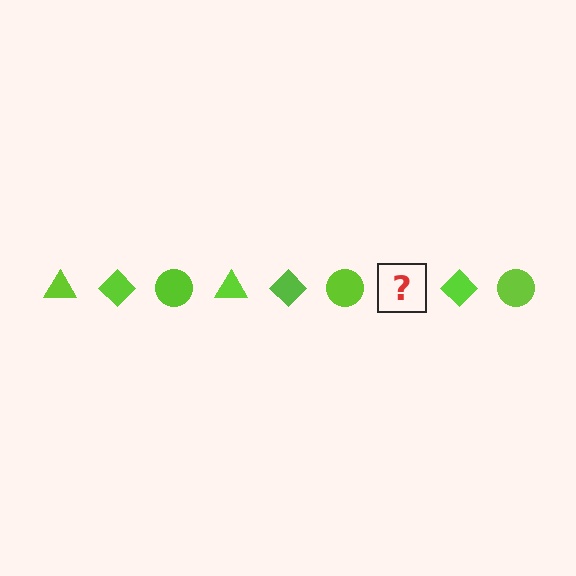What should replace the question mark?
The question mark should be replaced with a lime triangle.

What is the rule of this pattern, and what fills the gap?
The rule is that the pattern cycles through triangle, diamond, circle shapes in lime. The gap should be filled with a lime triangle.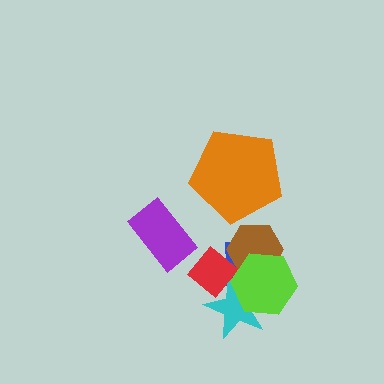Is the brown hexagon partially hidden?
Yes, it is partially covered by another shape.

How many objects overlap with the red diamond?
4 objects overlap with the red diamond.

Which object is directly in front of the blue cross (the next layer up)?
The brown hexagon is directly in front of the blue cross.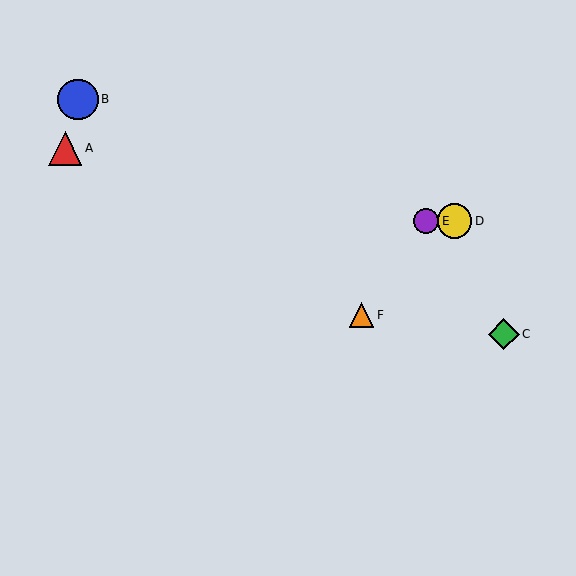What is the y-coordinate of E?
Object E is at y≈221.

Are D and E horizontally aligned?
Yes, both are at y≈221.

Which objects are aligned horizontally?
Objects D, E are aligned horizontally.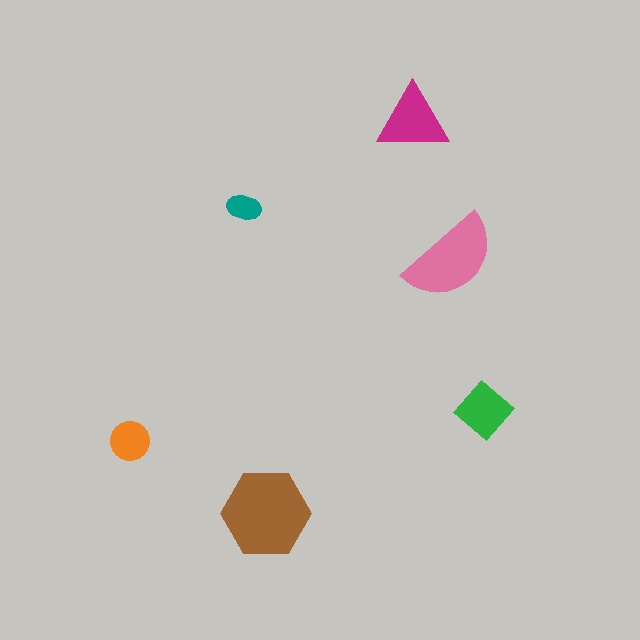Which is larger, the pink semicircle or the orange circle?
The pink semicircle.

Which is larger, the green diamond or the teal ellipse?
The green diamond.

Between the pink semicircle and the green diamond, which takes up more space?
The pink semicircle.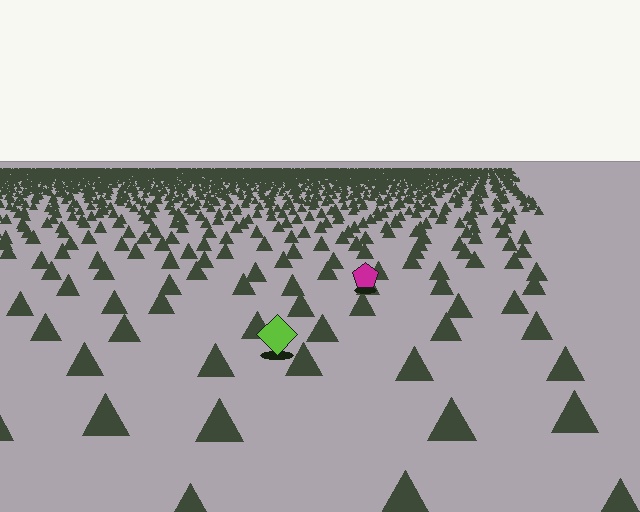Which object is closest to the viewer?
The lime diamond is closest. The texture marks near it are larger and more spread out.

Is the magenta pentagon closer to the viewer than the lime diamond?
No. The lime diamond is closer — you can tell from the texture gradient: the ground texture is coarser near it.